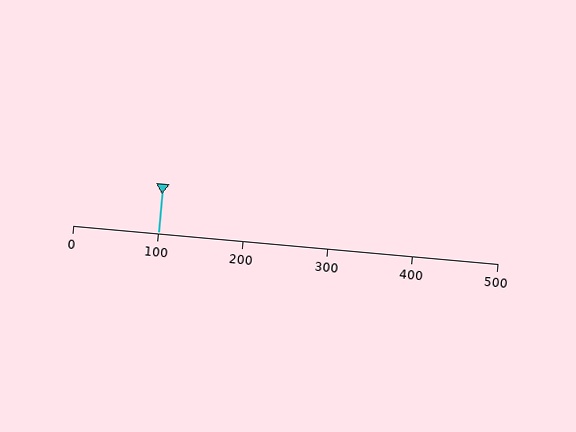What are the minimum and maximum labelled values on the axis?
The axis runs from 0 to 500.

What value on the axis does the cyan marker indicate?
The marker indicates approximately 100.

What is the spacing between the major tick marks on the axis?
The major ticks are spaced 100 apart.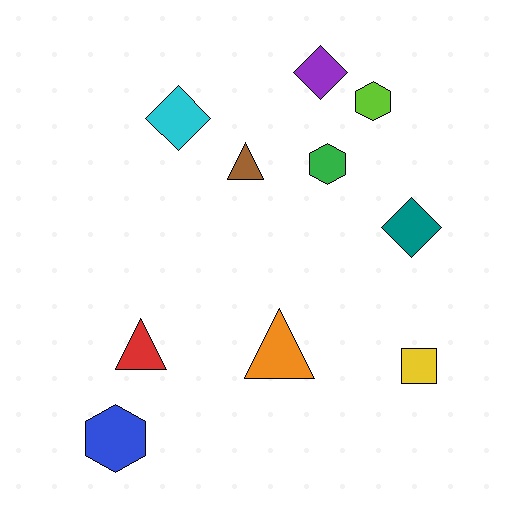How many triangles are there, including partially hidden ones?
There are 3 triangles.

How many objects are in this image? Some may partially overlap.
There are 10 objects.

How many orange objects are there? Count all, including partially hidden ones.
There is 1 orange object.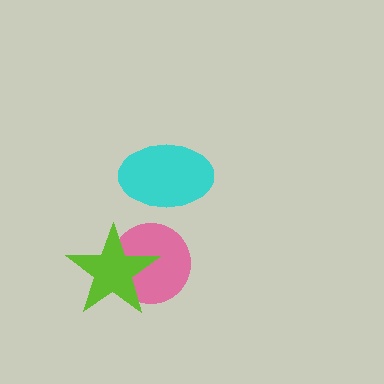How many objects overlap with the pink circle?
1 object overlaps with the pink circle.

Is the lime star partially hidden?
No, no other shape covers it.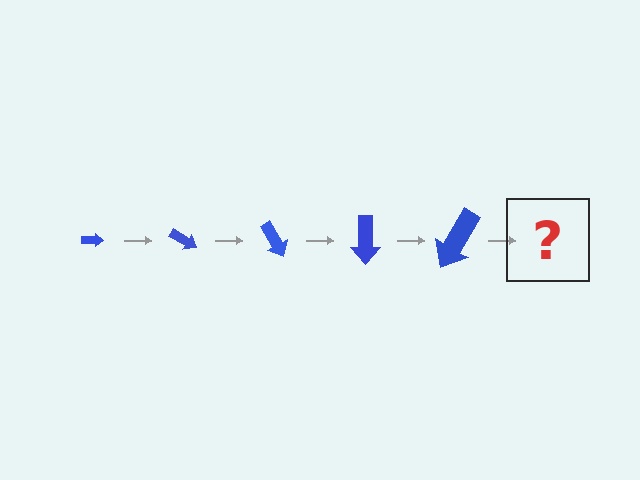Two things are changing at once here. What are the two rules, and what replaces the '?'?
The two rules are that the arrow grows larger each step and it rotates 30 degrees each step. The '?' should be an arrow, larger than the previous one and rotated 150 degrees from the start.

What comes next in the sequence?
The next element should be an arrow, larger than the previous one and rotated 150 degrees from the start.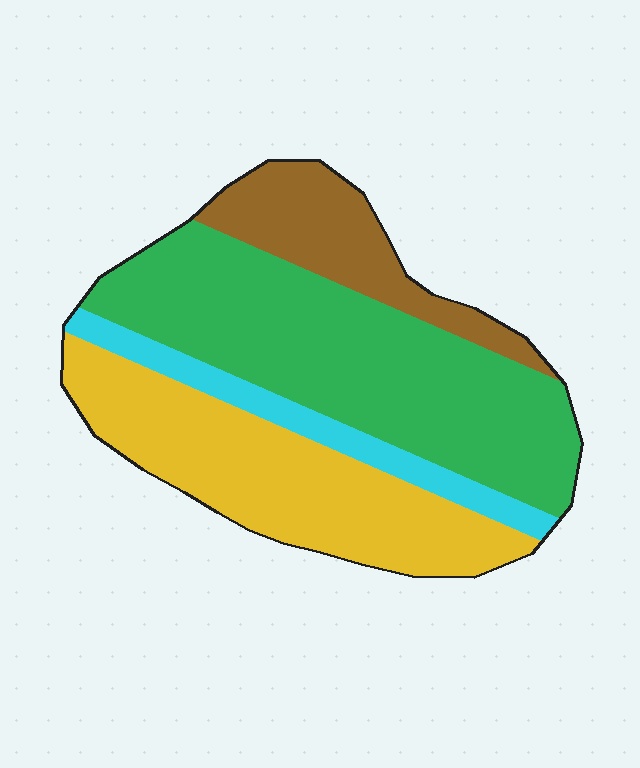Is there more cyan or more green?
Green.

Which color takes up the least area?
Cyan, at roughly 10%.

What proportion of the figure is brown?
Brown covers about 15% of the figure.